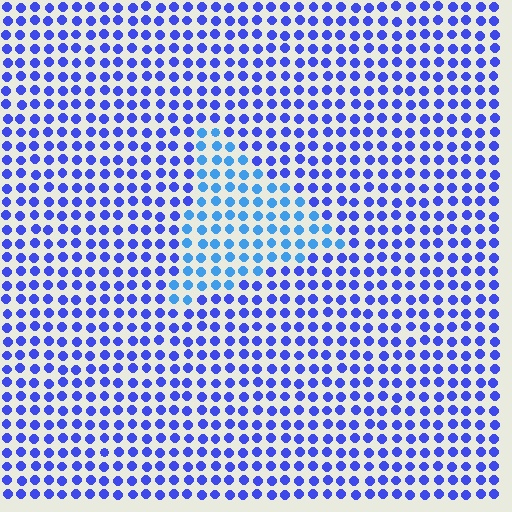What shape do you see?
I see a triangle.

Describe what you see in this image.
The image is filled with small blue elements in a uniform arrangement. A triangle-shaped region is visible where the elements are tinted to a slightly different hue, forming a subtle color boundary.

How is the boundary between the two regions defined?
The boundary is defined purely by a slight shift in hue (about 29 degrees). Spacing, size, and orientation are identical on both sides.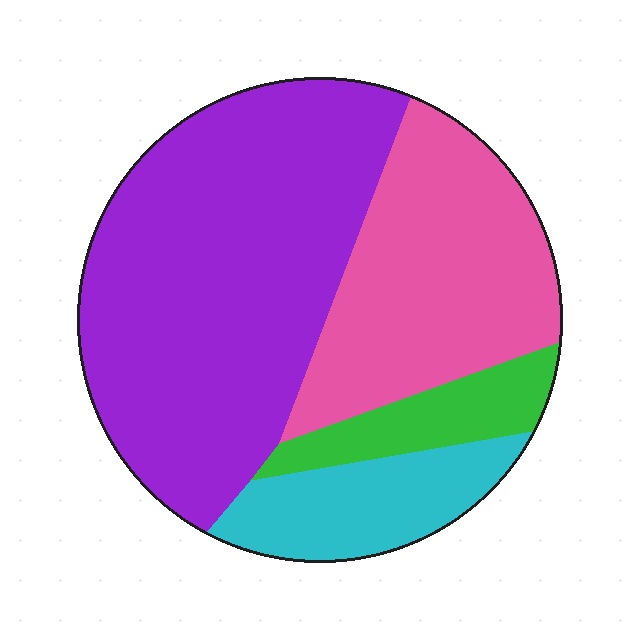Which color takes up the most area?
Purple, at roughly 50%.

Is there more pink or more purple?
Purple.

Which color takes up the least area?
Green, at roughly 10%.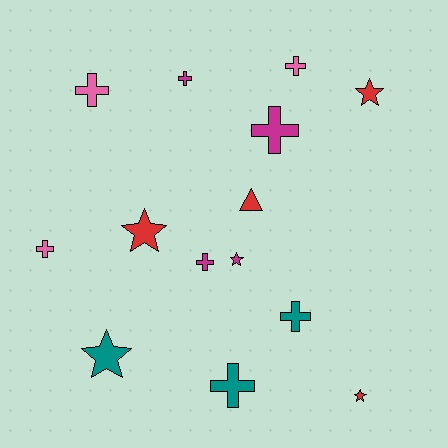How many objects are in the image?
There are 14 objects.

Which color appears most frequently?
Red, with 4 objects.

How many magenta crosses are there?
There are 3 magenta crosses.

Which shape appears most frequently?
Cross, with 8 objects.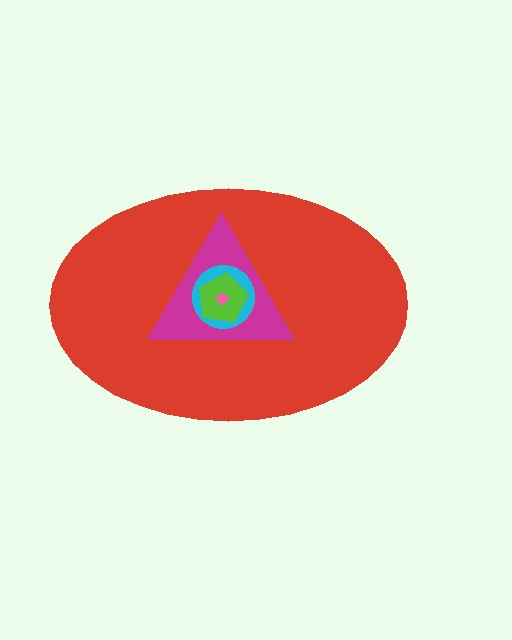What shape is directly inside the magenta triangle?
The cyan circle.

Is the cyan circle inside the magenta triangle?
Yes.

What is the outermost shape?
The red ellipse.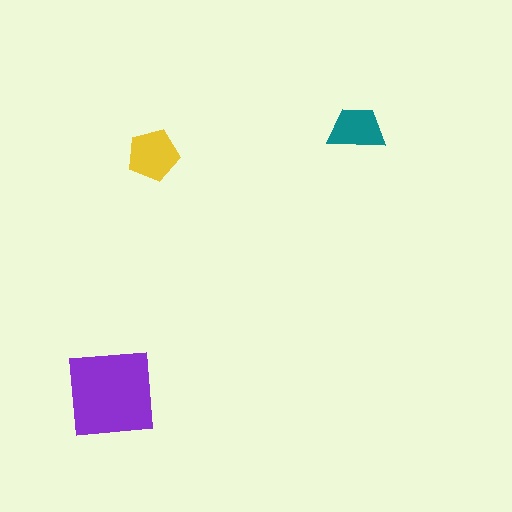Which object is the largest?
The purple square.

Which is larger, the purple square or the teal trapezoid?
The purple square.